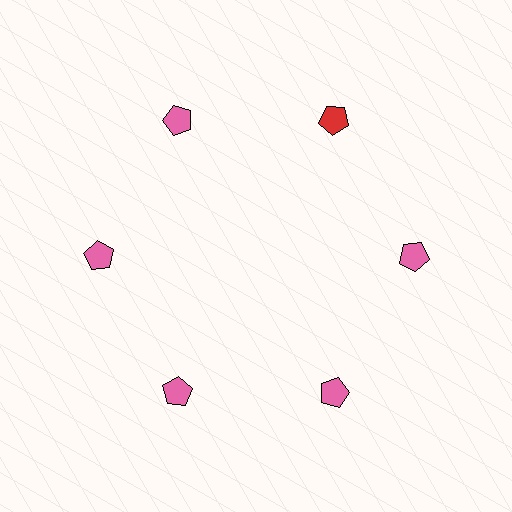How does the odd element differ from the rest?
It has a different color: red instead of pink.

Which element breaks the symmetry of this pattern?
The red pentagon at roughly the 1 o'clock position breaks the symmetry. All other shapes are pink pentagons.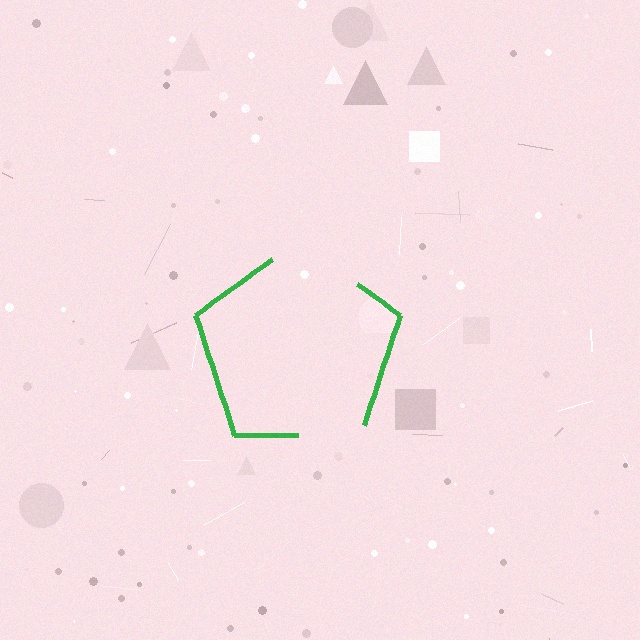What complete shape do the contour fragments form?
The contour fragments form a pentagon.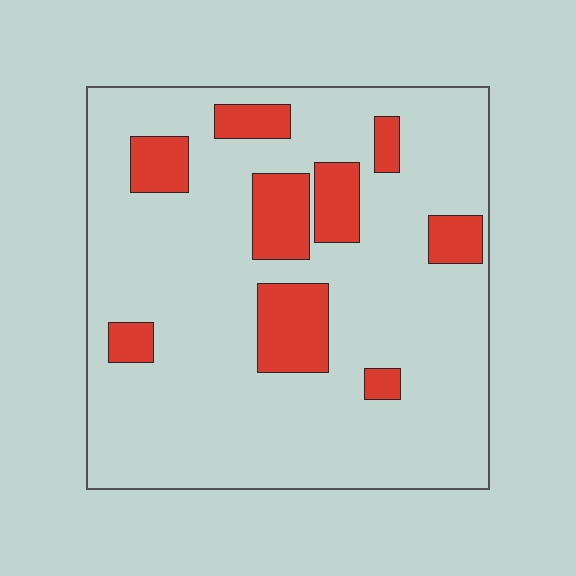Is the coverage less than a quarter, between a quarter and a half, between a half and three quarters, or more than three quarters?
Less than a quarter.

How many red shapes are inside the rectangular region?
9.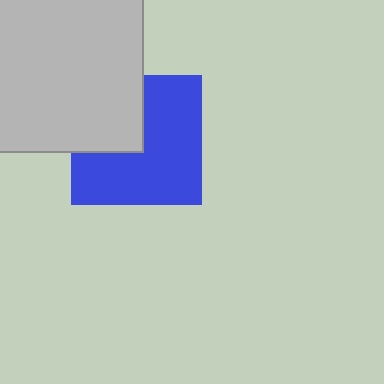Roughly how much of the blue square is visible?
Most of it is visible (roughly 67%).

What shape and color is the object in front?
The object in front is a light gray square.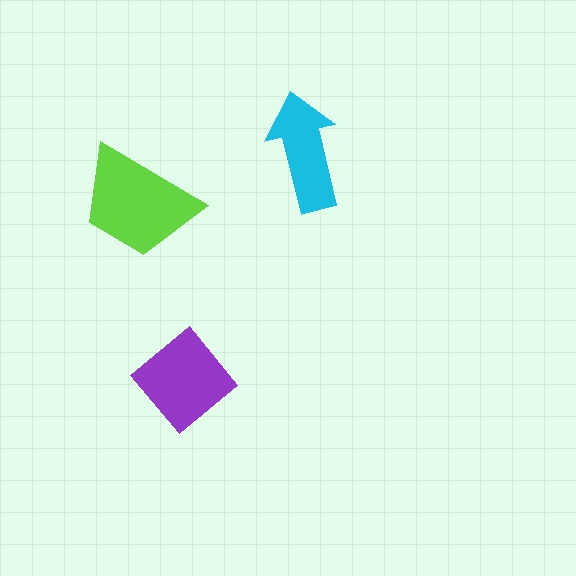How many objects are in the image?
There are 3 objects in the image.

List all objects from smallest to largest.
The cyan arrow, the purple diamond, the lime trapezoid.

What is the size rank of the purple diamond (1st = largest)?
2nd.